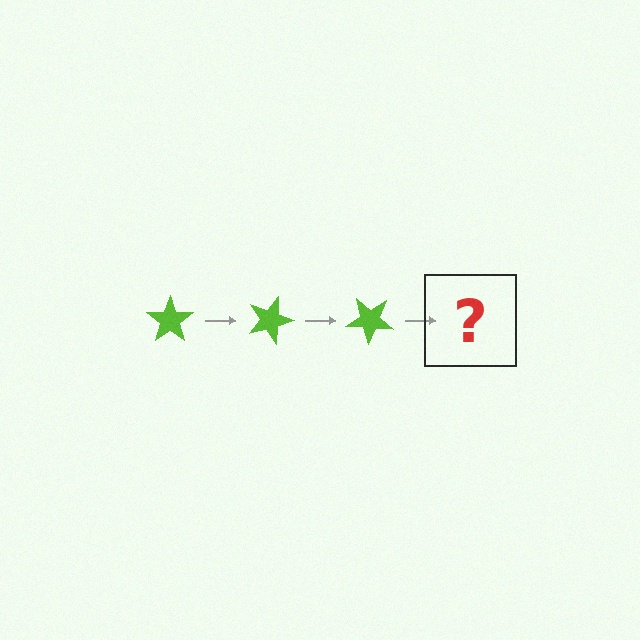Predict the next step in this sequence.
The next step is a lime star rotated 60 degrees.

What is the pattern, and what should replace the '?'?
The pattern is that the star rotates 20 degrees each step. The '?' should be a lime star rotated 60 degrees.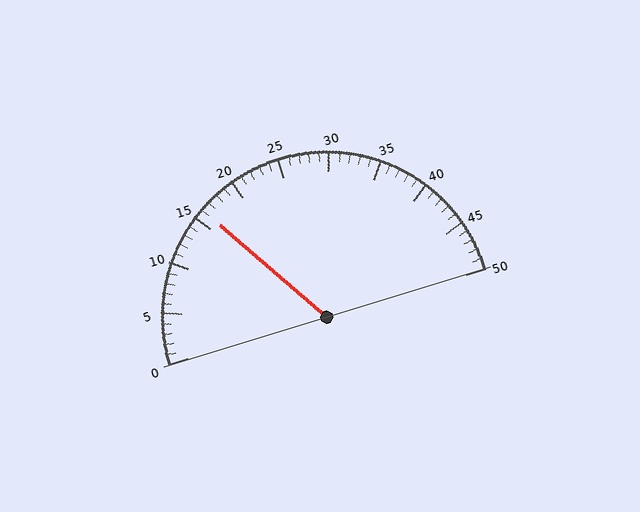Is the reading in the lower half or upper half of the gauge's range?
The reading is in the lower half of the range (0 to 50).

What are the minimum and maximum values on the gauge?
The gauge ranges from 0 to 50.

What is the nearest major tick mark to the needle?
The nearest major tick mark is 15.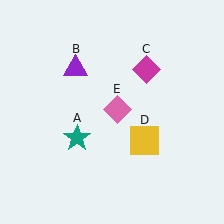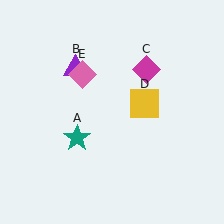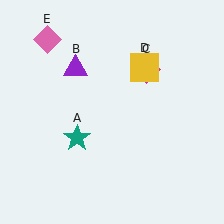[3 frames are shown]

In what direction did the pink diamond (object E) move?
The pink diamond (object E) moved up and to the left.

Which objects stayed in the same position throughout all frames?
Teal star (object A) and purple triangle (object B) and magenta diamond (object C) remained stationary.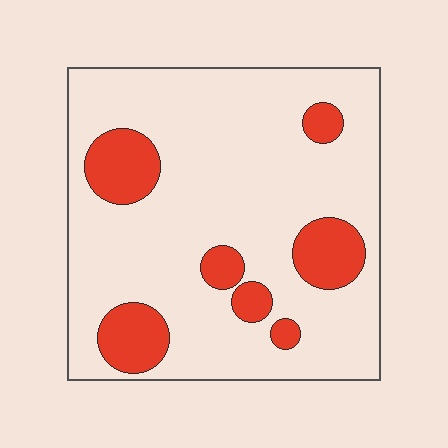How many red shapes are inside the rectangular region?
7.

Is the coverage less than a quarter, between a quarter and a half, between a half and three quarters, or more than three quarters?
Less than a quarter.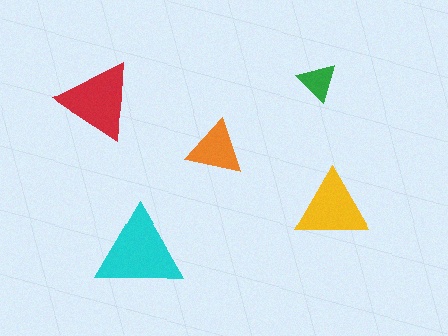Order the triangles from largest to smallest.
the cyan one, the red one, the yellow one, the orange one, the green one.